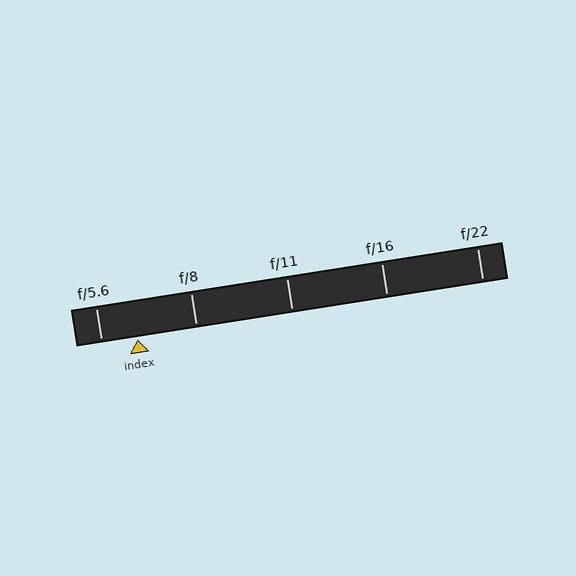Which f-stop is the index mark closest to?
The index mark is closest to f/5.6.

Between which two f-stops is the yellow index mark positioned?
The index mark is between f/5.6 and f/8.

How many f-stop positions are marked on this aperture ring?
There are 5 f-stop positions marked.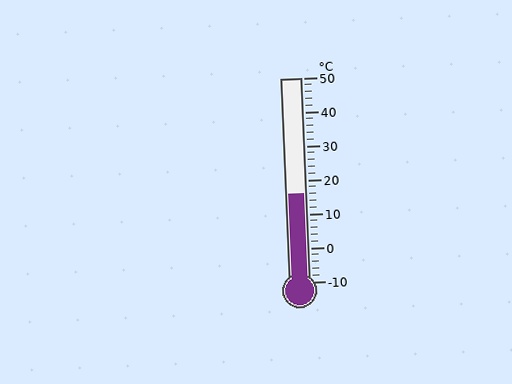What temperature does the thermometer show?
The thermometer shows approximately 16°C.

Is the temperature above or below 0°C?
The temperature is above 0°C.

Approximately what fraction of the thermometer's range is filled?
The thermometer is filled to approximately 45% of its range.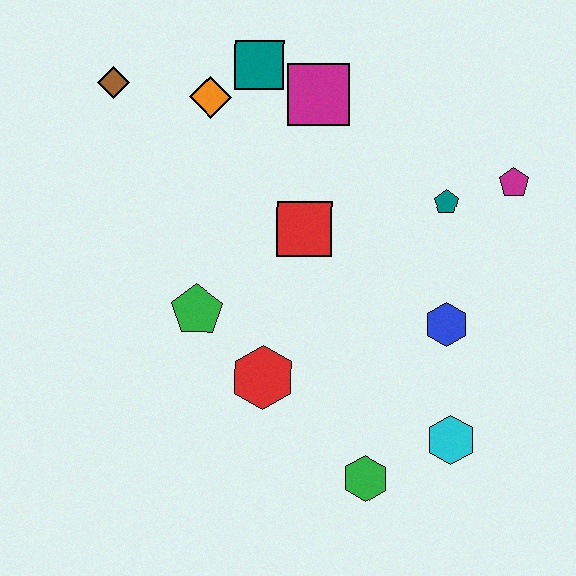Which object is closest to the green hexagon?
The cyan hexagon is closest to the green hexagon.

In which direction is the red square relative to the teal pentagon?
The red square is to the left of the teal pentagon.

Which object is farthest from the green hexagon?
The brown diamond is farthest from the green hexagon.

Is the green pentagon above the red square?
No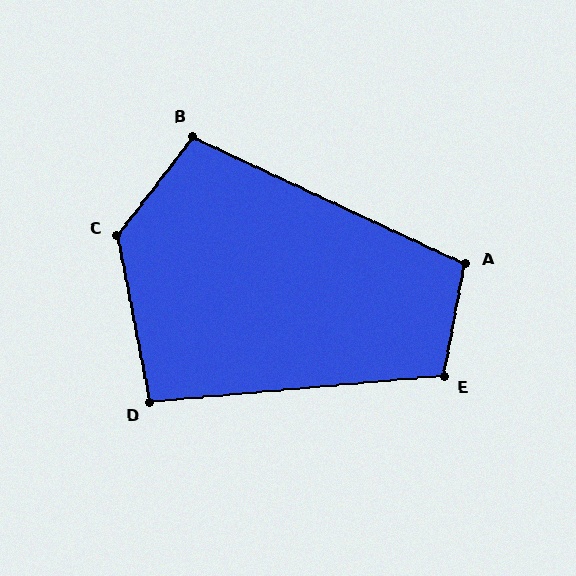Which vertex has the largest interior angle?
C, at approximately 131 degrees.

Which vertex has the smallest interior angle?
D, at approximately 96 degrees.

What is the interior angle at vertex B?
Approximately 103 degrees (obtuse).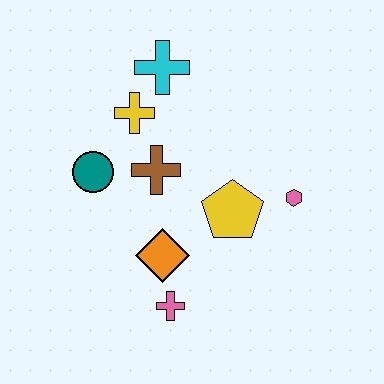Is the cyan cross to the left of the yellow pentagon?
Yes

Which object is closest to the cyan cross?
The yellow cross is closest to the cyan cross.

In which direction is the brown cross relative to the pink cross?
The brown cross is above the pink cross.